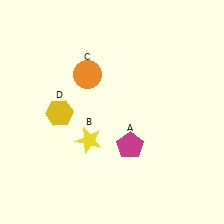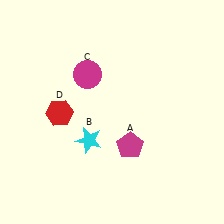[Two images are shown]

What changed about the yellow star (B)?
In Image 1, B is yellow. In Image 2, it changed to cyan.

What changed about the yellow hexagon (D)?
In Image 1, D is yellow. In Image 2, it changed to red.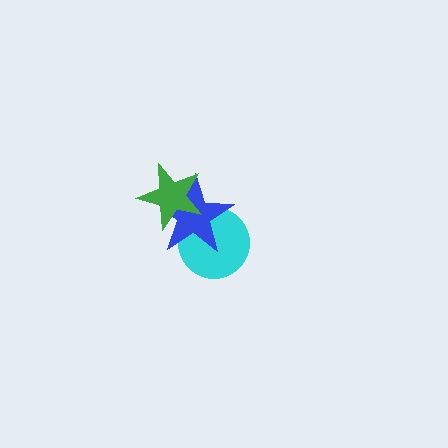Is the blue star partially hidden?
Yes, it is partially covered by another shape.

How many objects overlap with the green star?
2 objects overlap with the green star.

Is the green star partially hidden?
No, no other shape covers it.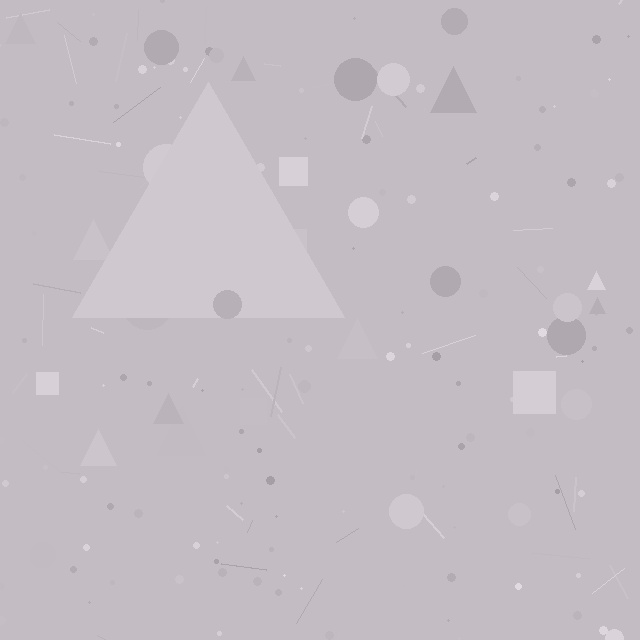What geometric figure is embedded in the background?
A triangle is embedded in the background.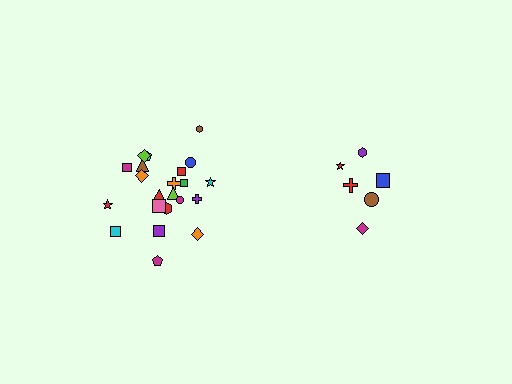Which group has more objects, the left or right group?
The left group.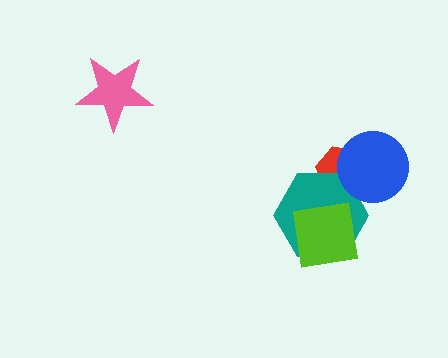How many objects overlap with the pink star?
0 objects overlap with the pink star.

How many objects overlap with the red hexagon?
2 objects overlap with the red hexagon.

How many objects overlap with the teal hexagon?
3 objects overlap with the teal hexagon.